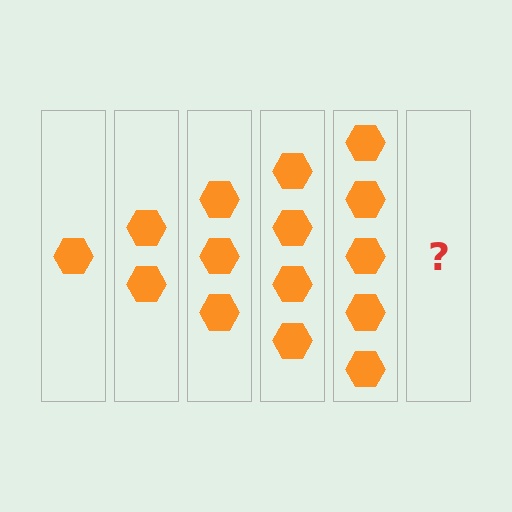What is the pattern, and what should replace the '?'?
The pattern is that each step adds one more hexagon. The '?' should be 6 hexagons.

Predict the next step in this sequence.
The next step is 6 hexagons.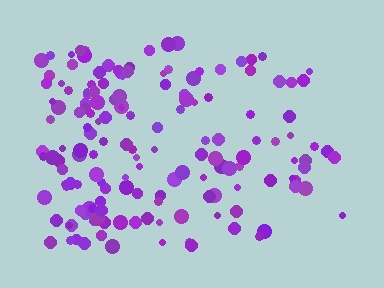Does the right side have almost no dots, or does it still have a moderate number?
Still a moderate number, just noticeably fewer than the left.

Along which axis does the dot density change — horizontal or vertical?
Horizontal.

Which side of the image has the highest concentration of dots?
The left.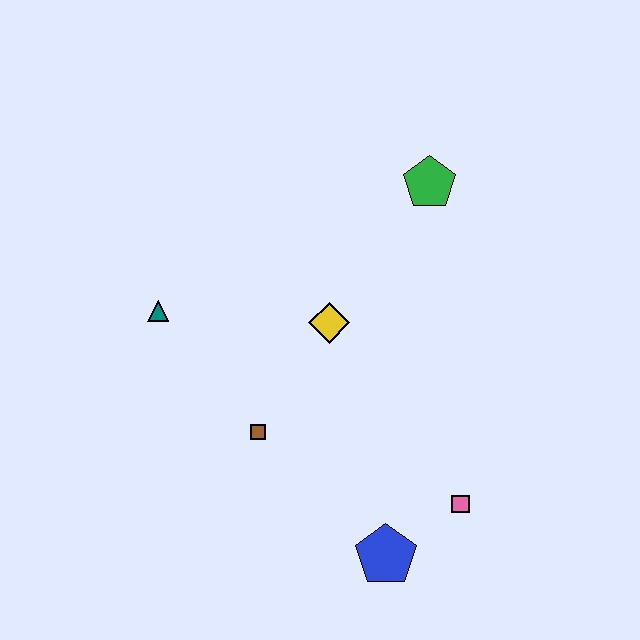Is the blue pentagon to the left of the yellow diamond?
No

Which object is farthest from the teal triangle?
The pink square is farthest from the teal triangle.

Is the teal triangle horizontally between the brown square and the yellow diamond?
No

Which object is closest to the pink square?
The blue pentagon is closest to the pink square.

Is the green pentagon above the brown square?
Yes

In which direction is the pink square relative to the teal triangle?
The pink square is to the right of the teal triangle.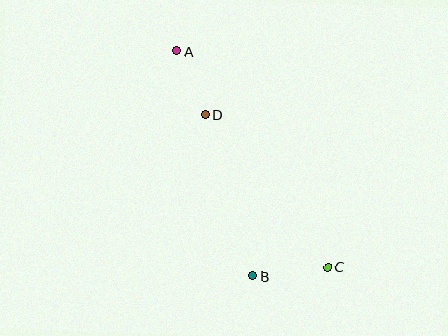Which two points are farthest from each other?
Points A and C are farthest from each other.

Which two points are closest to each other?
Points A and D are closest to each other.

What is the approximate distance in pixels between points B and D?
The distance between B and D is approximately 168 pixels.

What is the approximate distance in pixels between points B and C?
The distance between B and C is approximately 75 pixels.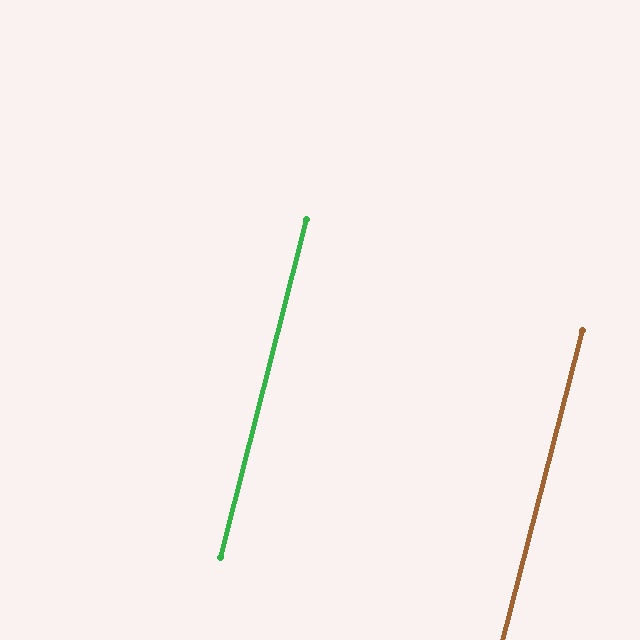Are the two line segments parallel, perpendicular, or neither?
Parallel — their directions differ by only 0.2°.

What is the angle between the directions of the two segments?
Approximately 0 degrees.